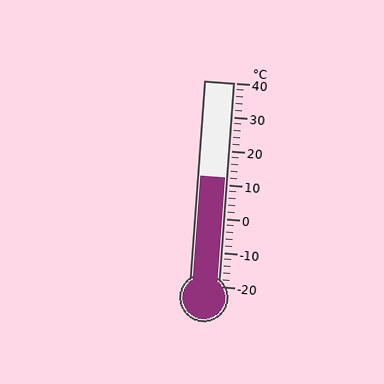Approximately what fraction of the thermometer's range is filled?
The thermometer is filled to approximately 55% of its range.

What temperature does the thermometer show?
The thermometer shows approximately 12°C.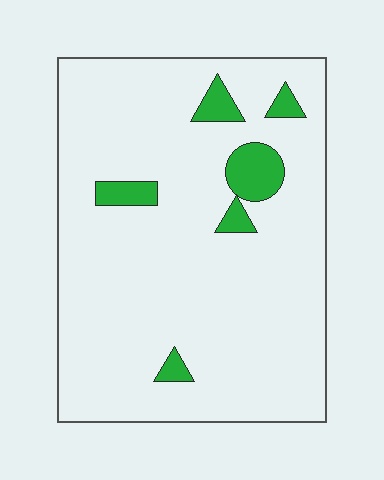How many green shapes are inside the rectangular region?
6.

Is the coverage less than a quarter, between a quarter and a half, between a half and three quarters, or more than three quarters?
Less than a quarter.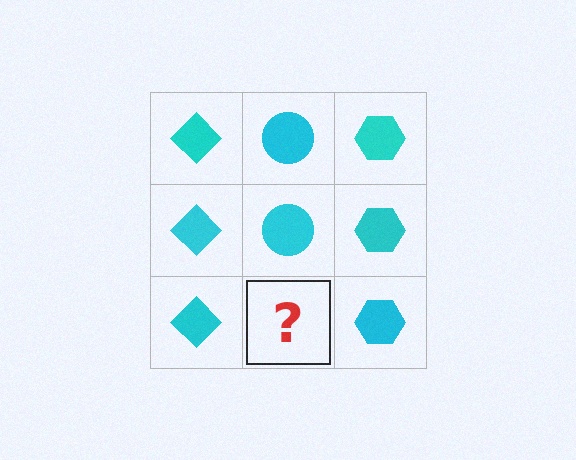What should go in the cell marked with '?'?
The missing cell should contain a cyan circle.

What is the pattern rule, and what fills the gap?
The rule is that each column has a consistent shape. The gap should be filled with a cyan circle.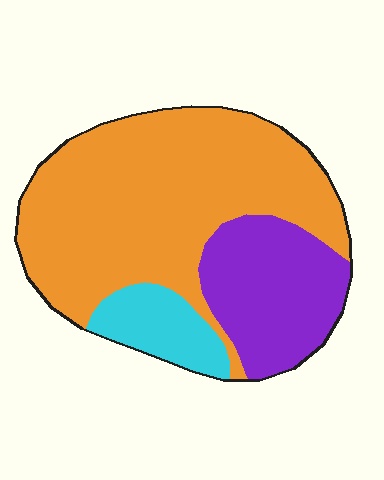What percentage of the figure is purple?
Purple covers 25% of the figure.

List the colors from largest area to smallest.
From largest to smallest: orange, purple, cyan.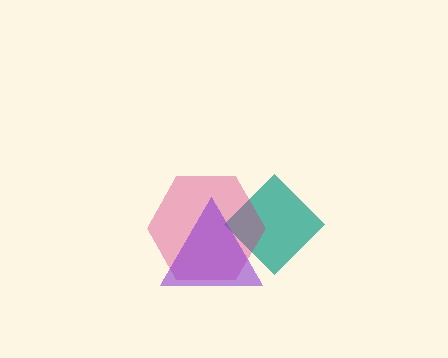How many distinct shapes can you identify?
There are 3 distinct shapes: a teal diamond, a magenta hexagon, a purple triangle.